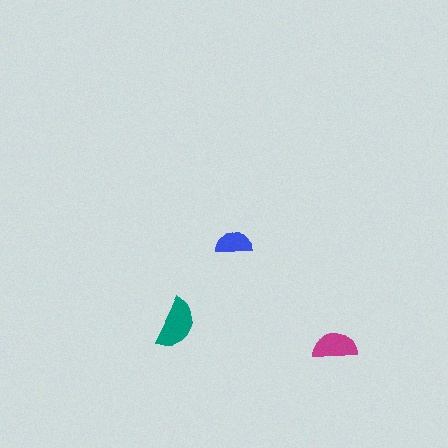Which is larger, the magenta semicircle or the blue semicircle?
The magenta one.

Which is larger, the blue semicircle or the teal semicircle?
The teal one.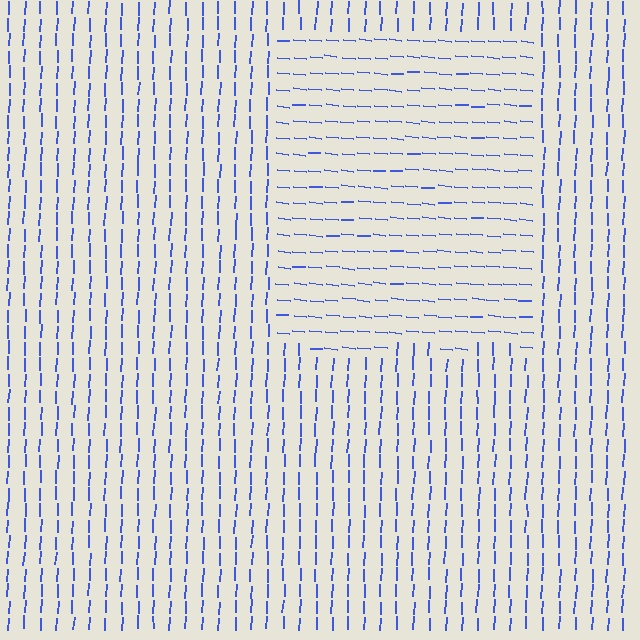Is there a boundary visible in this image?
Yes, there is a texture boundary formed by a change in line orientation.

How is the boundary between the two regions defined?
The boundary is defined purely by a change in line orientation (approximately 87 degrees difference). All lines are the same color and thickness.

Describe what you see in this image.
The image is filled with small blue line segments. A rectangle region in the image has lines oriented differently from the surrounding lines, creating a visible texture boundary.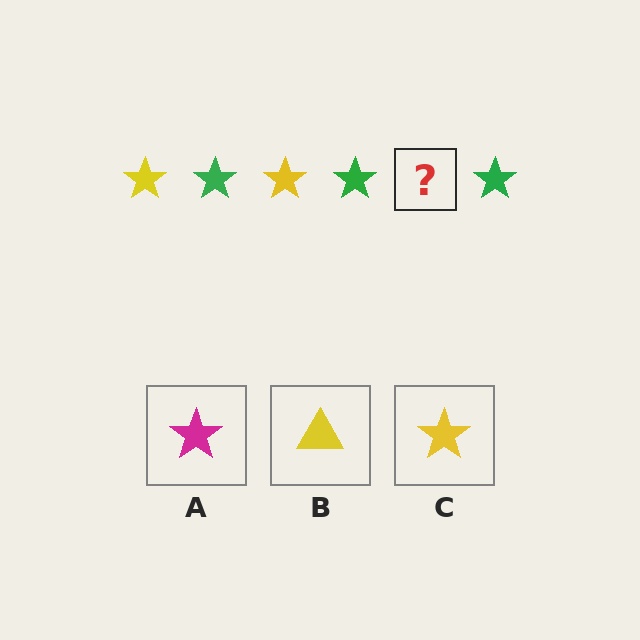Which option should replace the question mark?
Option C.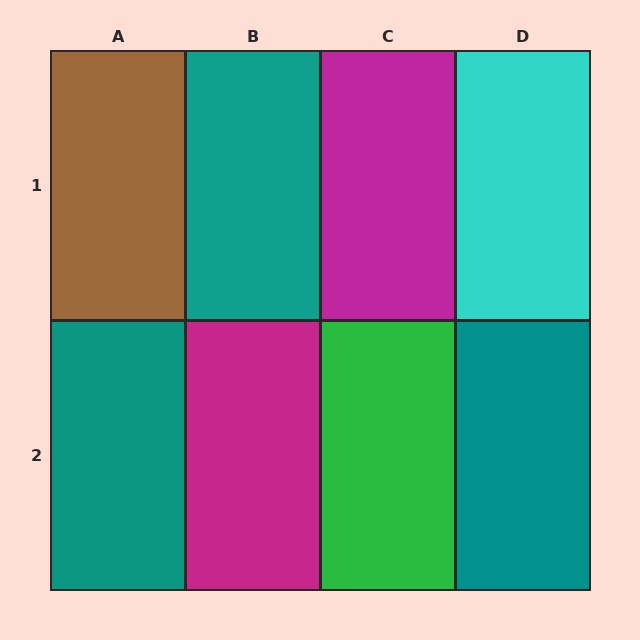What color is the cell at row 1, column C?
Magenta.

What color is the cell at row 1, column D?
Cyan.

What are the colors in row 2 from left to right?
Teal, magenta, green, teal.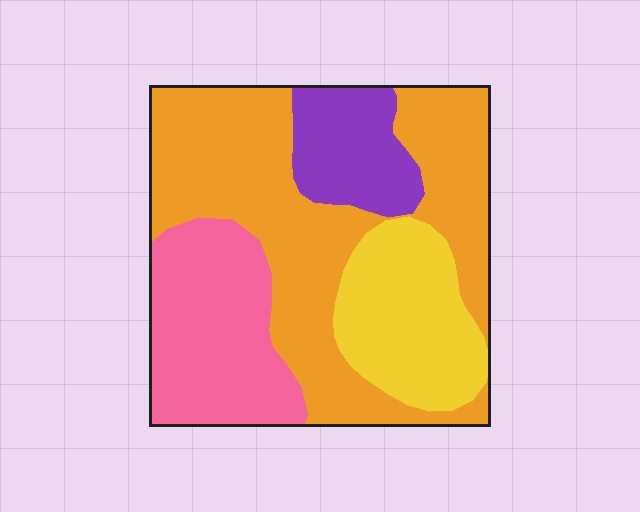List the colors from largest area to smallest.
From largest to smallest: orange, pink, yellow, purple.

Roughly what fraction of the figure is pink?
Pink covers roughly 20% of the figure.